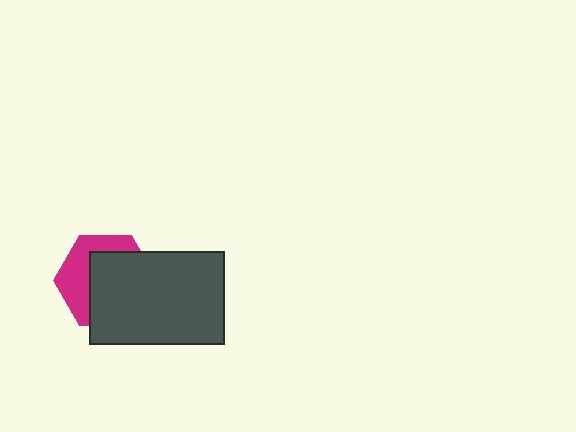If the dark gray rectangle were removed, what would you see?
You would see the complete magenta hexagon.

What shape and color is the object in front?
The object in front is a dark gray rectangle.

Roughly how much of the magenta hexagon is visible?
A small part of it is visible (roughly 40%).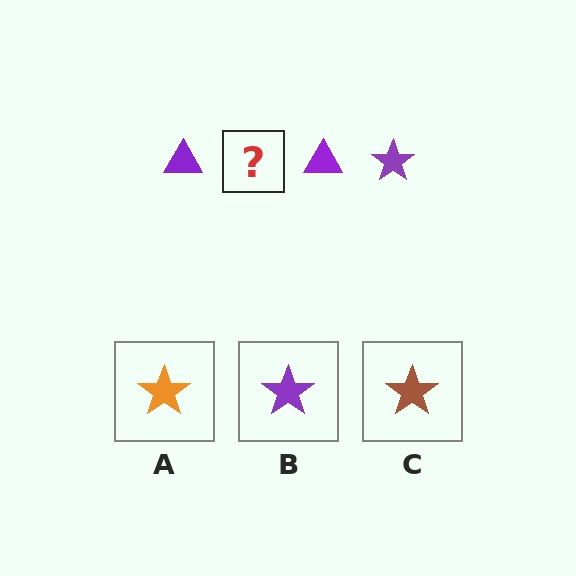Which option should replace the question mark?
Option B.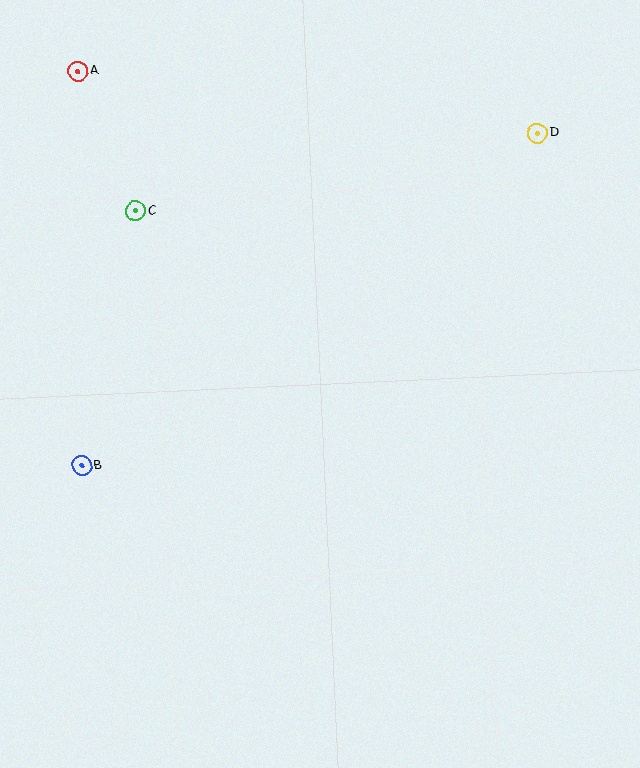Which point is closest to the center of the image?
Point B at (82, 466) is closest to the center.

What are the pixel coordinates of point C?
Point C is at (136, 211).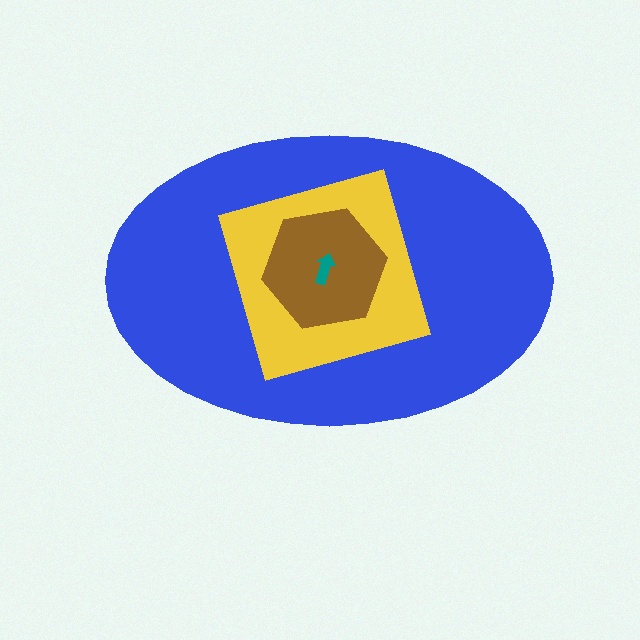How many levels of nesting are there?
4.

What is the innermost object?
The teal arrow.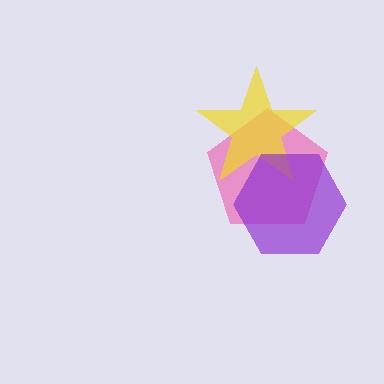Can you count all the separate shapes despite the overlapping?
Yes, there are 3 separate shapes.